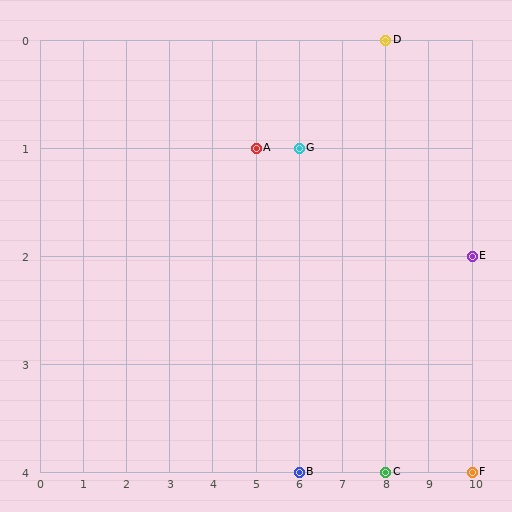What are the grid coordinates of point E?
Point E is at grid coordinates (10, 2).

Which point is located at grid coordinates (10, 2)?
Point E is at (10, 2).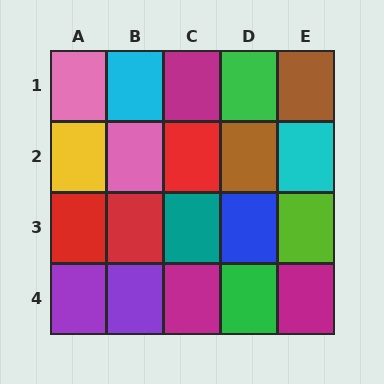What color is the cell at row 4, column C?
Magenta.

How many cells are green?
2 cells are green.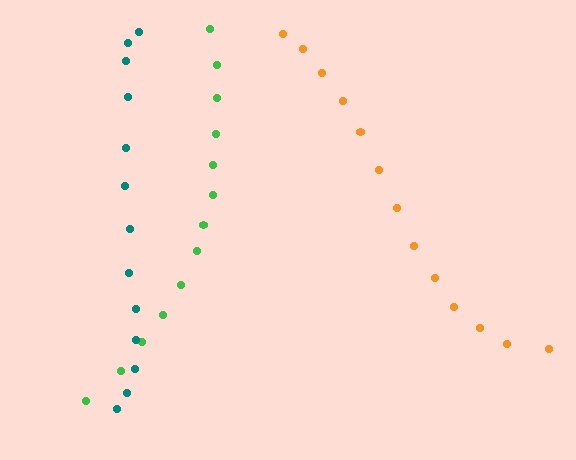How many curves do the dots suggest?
There are 3 distinct paths.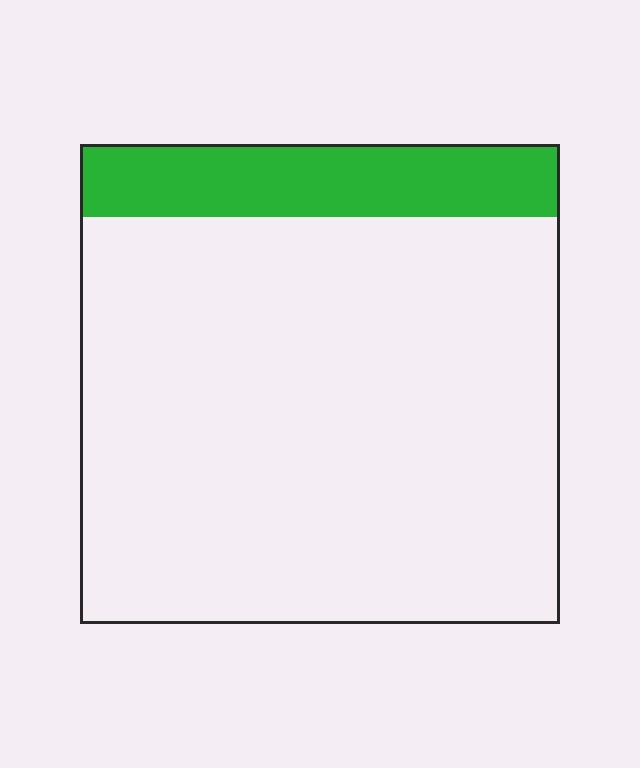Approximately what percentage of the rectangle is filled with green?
Approximately 15%.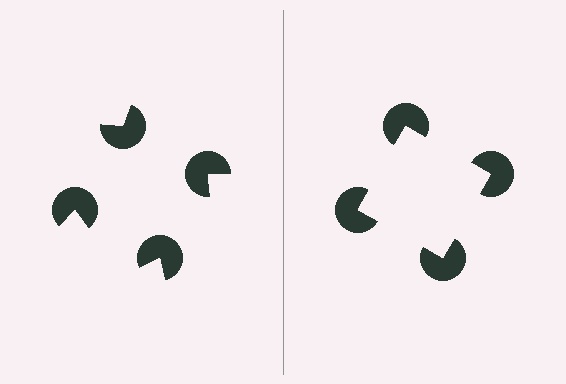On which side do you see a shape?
An illusory square appears on the right side. On the left side the wedge cuts are rotated, so no coherent shape forms.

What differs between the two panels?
The pac-man discs are positioned identically on both sides; only the wedge orientations differ. On the right they align to a square; on the left they are misaligned.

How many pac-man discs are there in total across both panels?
8 — 4 on each side.